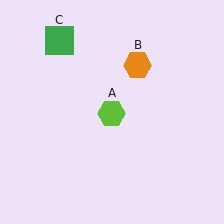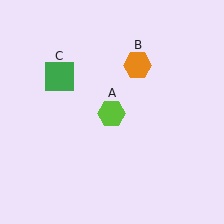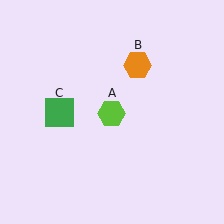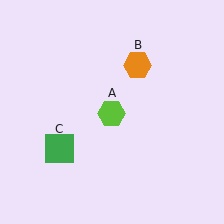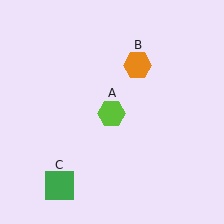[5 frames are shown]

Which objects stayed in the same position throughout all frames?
Lime hexagon (object A) and orange hexagon (object B) remained stationary.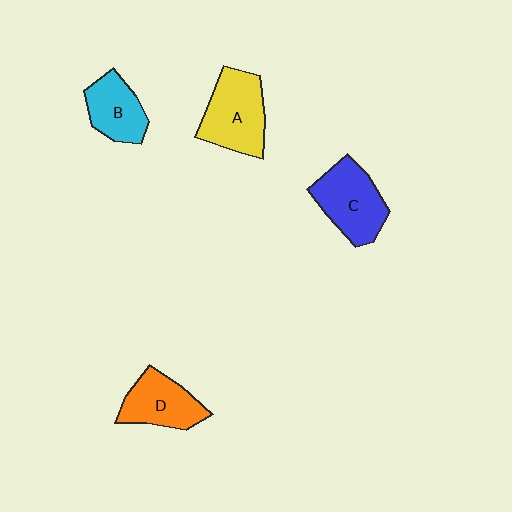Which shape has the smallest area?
Shape B (cyan).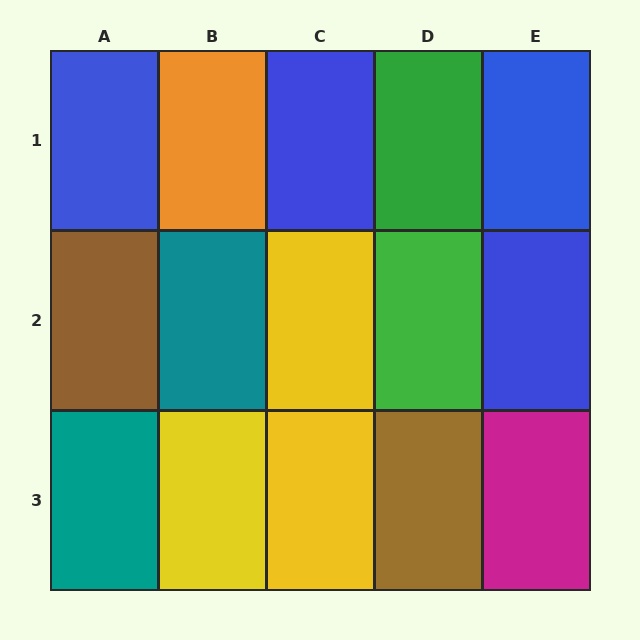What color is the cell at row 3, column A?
Teal.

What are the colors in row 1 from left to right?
Blue, orange, blue, green, blue.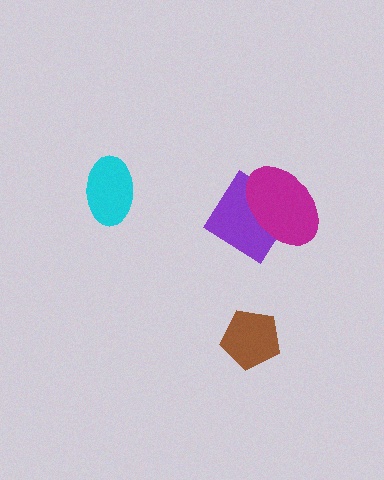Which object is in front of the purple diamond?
The magenta ellipse is in front of the purple diamond.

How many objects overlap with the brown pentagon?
0 objects overlap with the brown pentagon.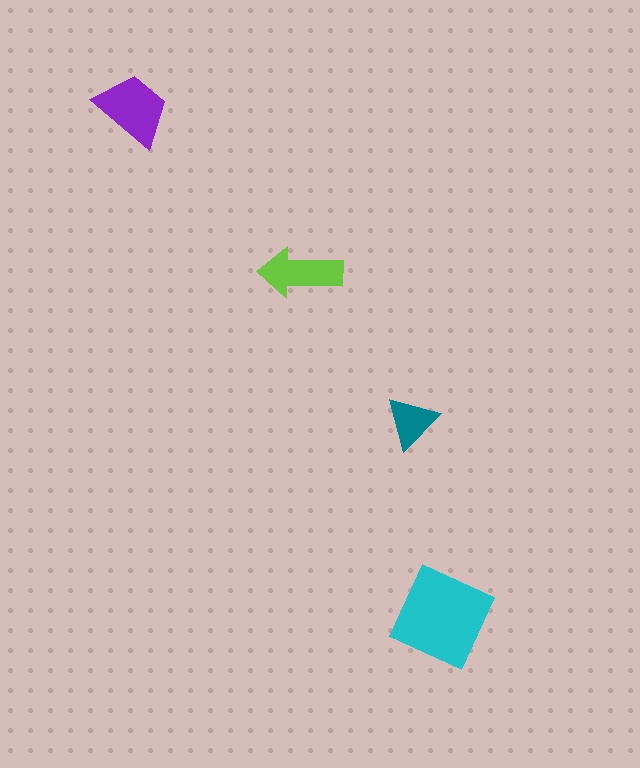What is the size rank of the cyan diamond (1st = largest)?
1st.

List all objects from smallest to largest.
The teal triangle, the lime arrow, the purple trapezoid, the cyan diamond.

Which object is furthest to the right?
The cyan diamond is rightmost.